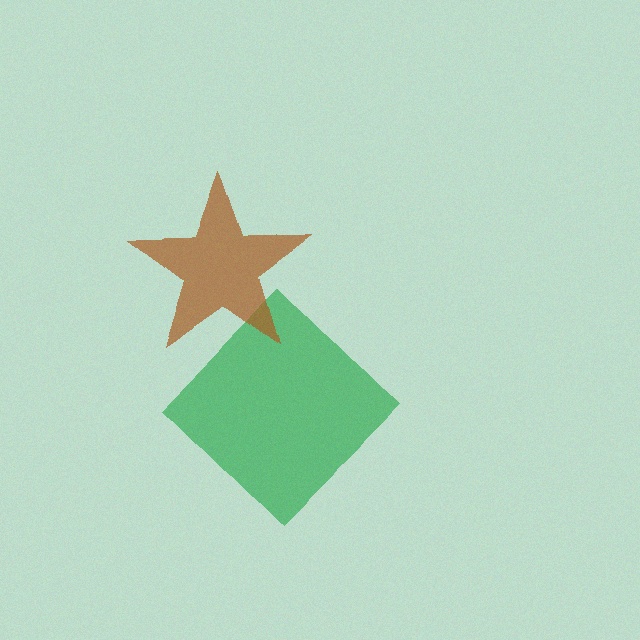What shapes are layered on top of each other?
The layered shapes are: a green diamond, a brown star.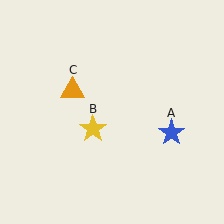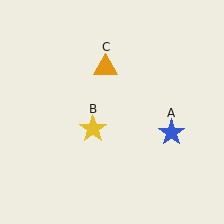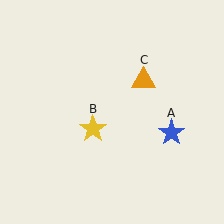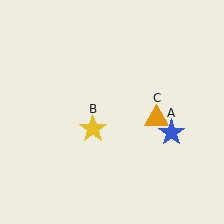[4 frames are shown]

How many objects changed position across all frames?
1 object changed position: orange triangle (object C).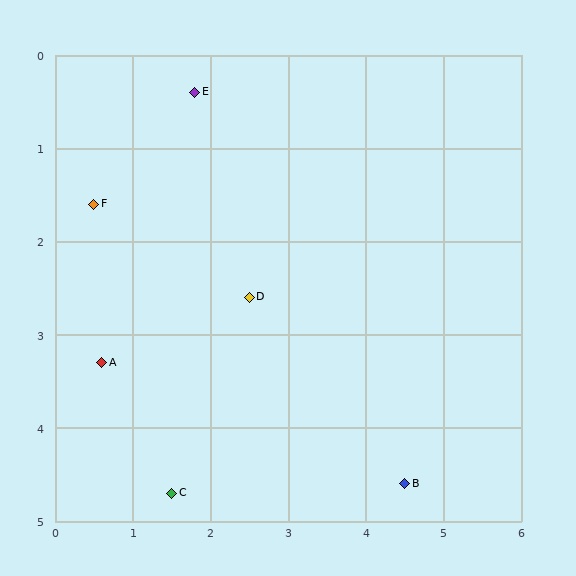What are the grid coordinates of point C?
Point C is at approximately (1.5, 4.7).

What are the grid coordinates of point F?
Point F is at approximately (0.5, 1.6).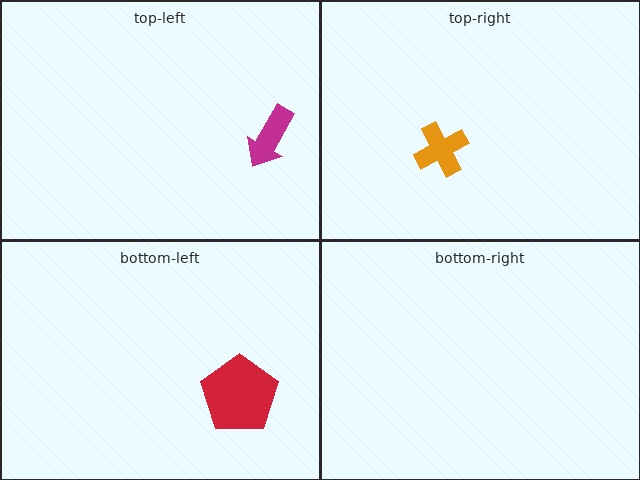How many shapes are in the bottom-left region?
1.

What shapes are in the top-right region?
The orange cross.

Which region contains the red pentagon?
The bottom-left region.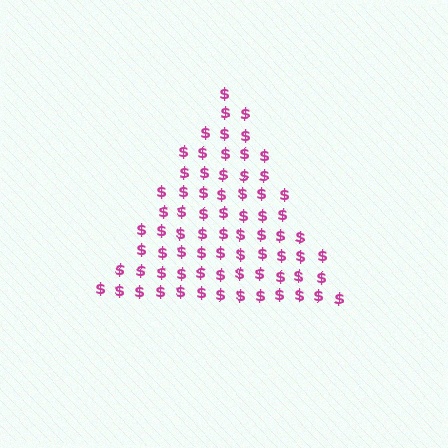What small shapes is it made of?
It is made of small dollar signs.